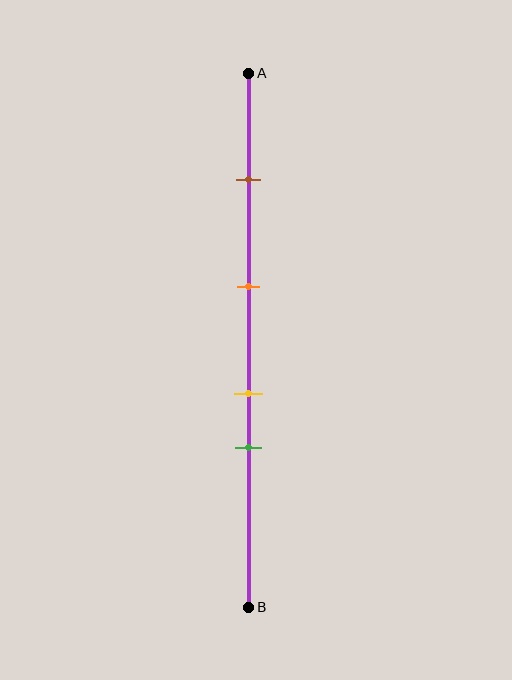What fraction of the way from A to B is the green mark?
The green mark is approximately 70% (0.7) of the way from A to B.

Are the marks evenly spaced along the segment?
No, the marks are not evenly spaced.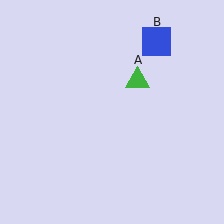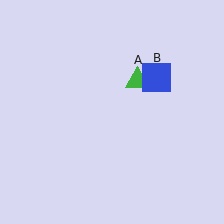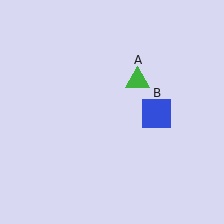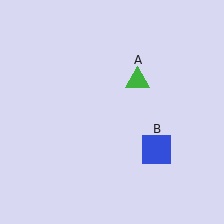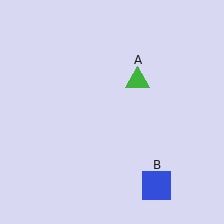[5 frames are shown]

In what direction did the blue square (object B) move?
The blue square (object B) moved down.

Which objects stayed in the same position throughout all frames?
Green triangle (object A) remained stationary.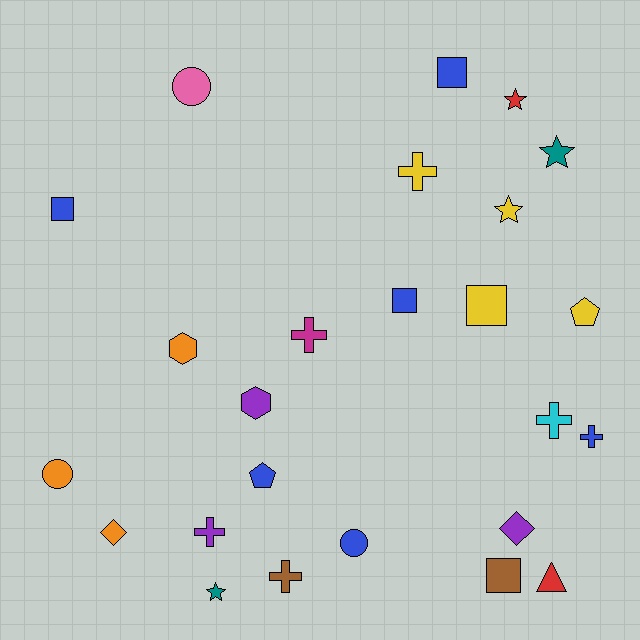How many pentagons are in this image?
There are 2 pentagons.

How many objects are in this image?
There are 25 objects.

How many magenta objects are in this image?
There is 1 magenta object.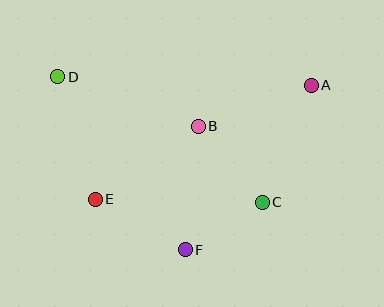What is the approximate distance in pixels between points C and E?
The distance between C and E is approximately 167 pixels.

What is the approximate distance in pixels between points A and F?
The distance between A and F is approximately 207 pixels.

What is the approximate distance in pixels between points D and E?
The distance between D and E is approximately 128 pixels.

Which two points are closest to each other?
Points C and F are closest to each other.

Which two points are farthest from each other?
Points A and D are farthest from each other.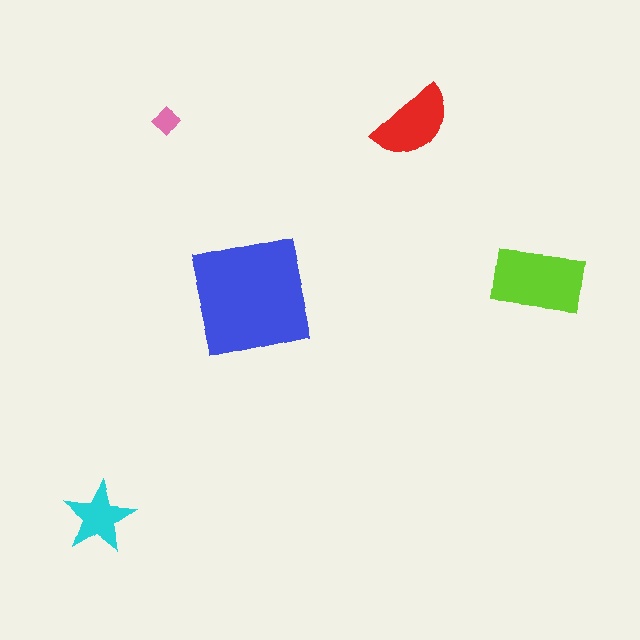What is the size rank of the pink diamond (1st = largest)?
5th.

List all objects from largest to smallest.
The blue square, the lime rectangle, the red semicircle, the cyan star, the pink diamond.